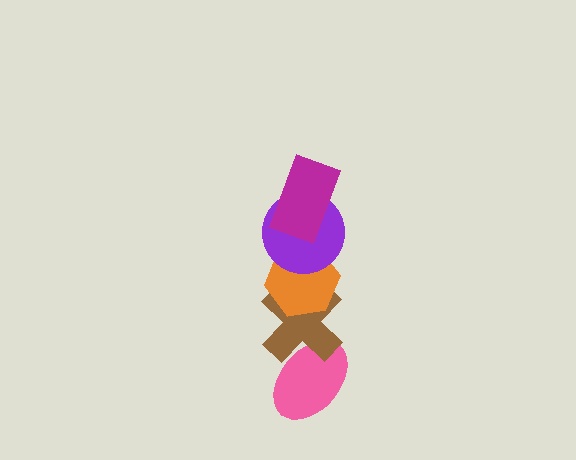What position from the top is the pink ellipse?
The pink ellipse is 5th from the top.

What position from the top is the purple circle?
The purple circle is 2nd from the top.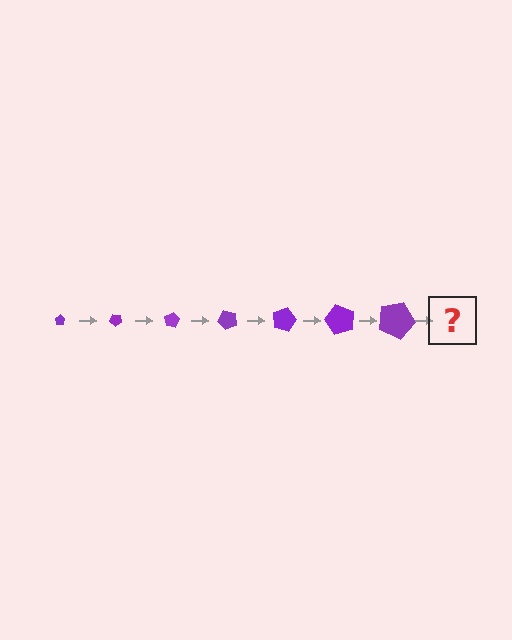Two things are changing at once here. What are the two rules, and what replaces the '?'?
The two rules are that the pentagon grows larger each step and it rotates 40 degrees each step. The '?' should be a pentagon, larger than the previous one and rotated 280 degrees from the start.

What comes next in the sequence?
The next element should be a pentagon, larger than the previous one and rotated 280 degrees from the start.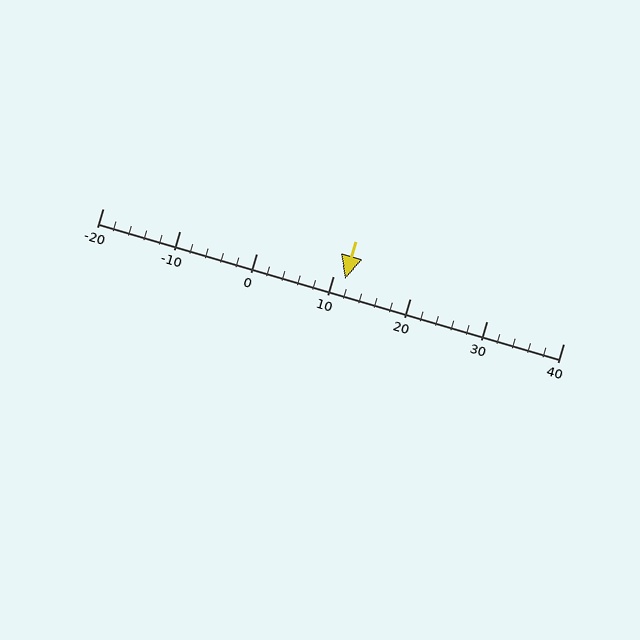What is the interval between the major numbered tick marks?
The major tick marks are spaced 10 units apart.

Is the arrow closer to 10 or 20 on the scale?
The arrow is closer to 10.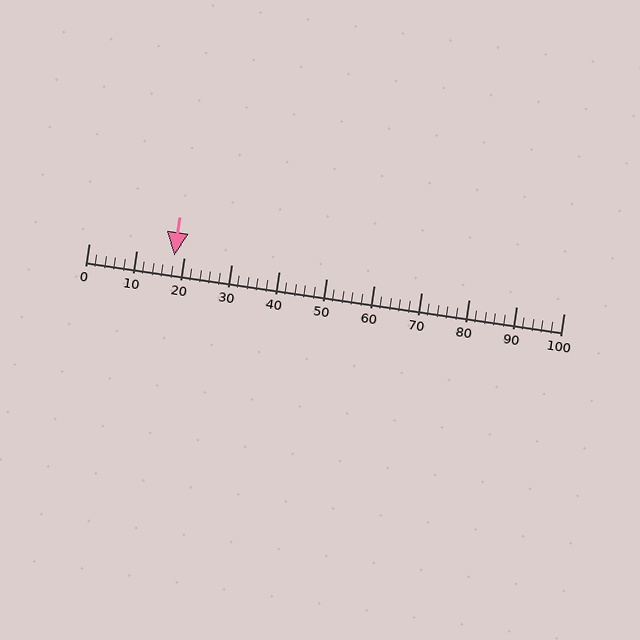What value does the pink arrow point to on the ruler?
The pink arrow points to approximately 18.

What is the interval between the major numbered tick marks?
The major tick marks are spaced 10 units apart.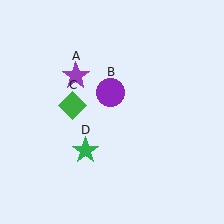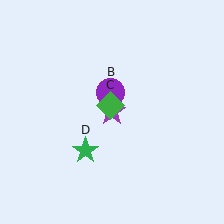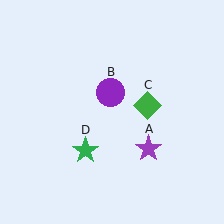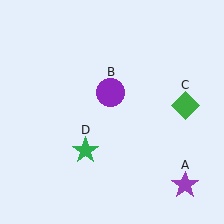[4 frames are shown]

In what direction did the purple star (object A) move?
The purple star (object A) moved down and to the right.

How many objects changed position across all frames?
2 objects changed position: purple star (object A), green diamond (object C).